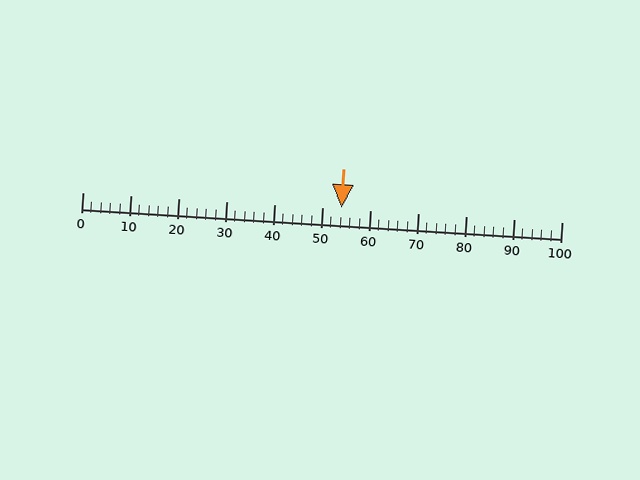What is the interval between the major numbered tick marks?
The major tick marks are spaced 10 units apart.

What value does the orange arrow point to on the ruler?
The orange arrow points to approximately 54.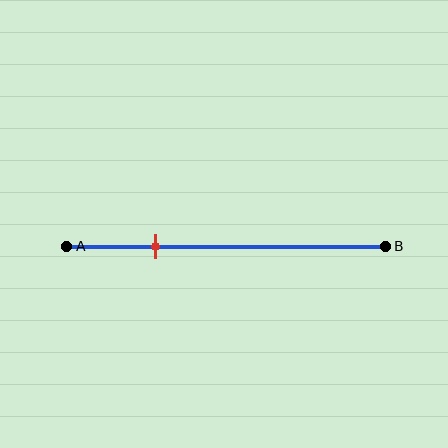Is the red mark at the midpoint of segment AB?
No, the mark is at about 30% from A, not at the 50% midpoint.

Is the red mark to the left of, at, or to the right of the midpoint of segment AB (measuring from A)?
The red mark is to the left of the midpoint of segment AB.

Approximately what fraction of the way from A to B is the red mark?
The red mark is approximately 30% of the way from A to B.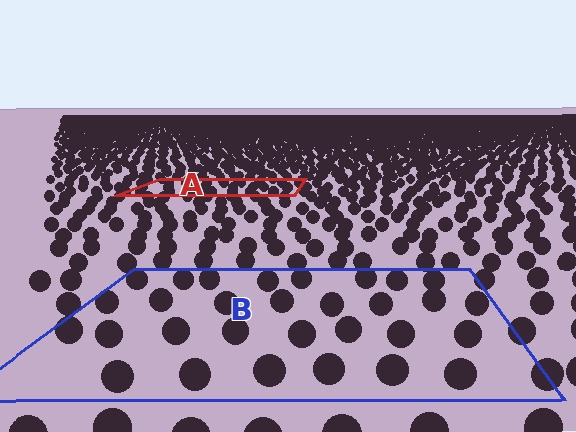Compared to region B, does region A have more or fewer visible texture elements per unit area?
Region A has more texture elements per unit area — they are packed more densely because it is farther away.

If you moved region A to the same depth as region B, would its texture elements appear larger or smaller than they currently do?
They would appear larger. At a closer depth, the same texture elements are projected at a bigger on-screen size.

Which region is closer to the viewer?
Region B is closer. The texture elements there are larger and more spread out.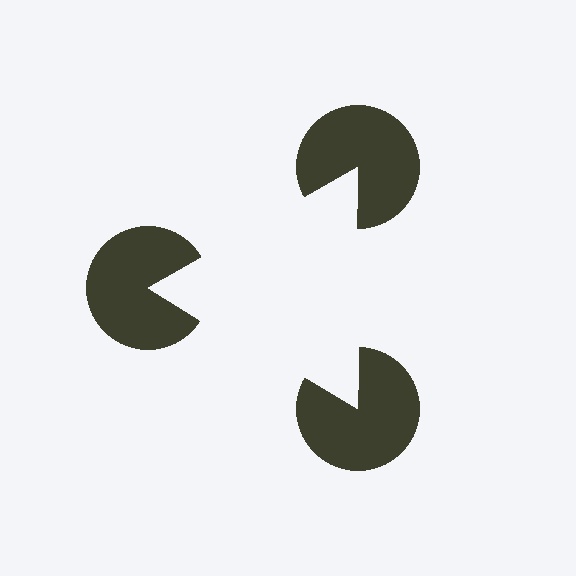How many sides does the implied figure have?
3 sides.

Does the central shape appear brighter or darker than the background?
It typically appears slightly brighter than the background, even though no actual brightness change is drawn.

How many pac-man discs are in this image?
There are 3 — one at each vertex of the illusory triangle.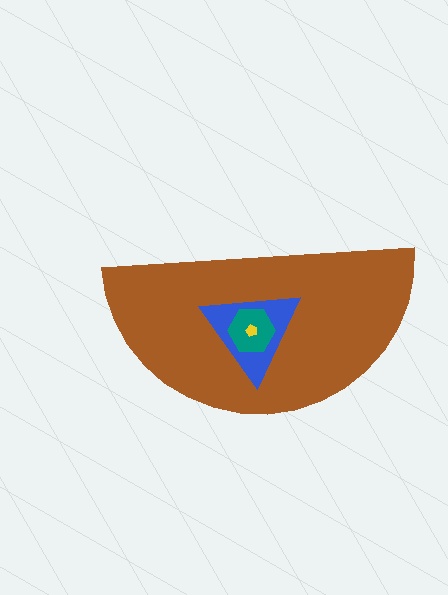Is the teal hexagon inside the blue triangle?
Yes.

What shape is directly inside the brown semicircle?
The blue triangle.